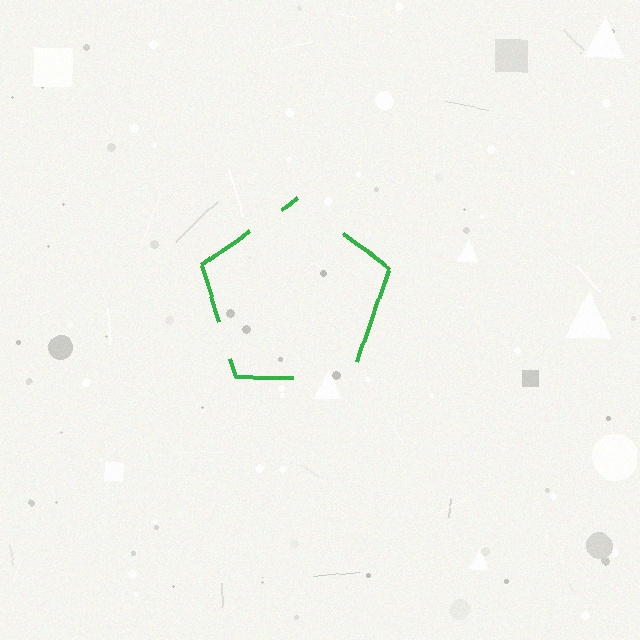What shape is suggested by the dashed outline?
The dashed outline suggests a pentagon.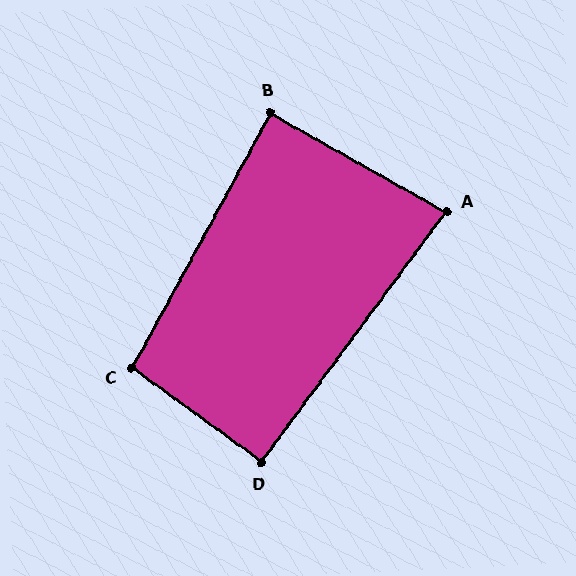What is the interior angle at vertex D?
Approximately 91 degrees (approximately right).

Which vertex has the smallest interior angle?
A, at approximately 83 degrees.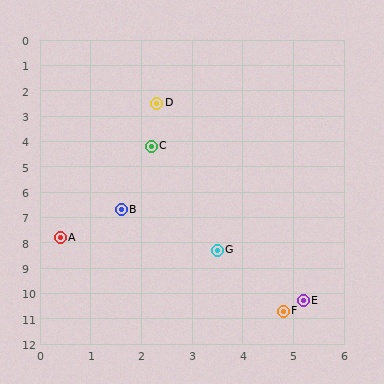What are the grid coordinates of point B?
Point B is at approximately (1.6, 6.7).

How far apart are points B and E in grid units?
Points B and E are about 5.1 grid units apart.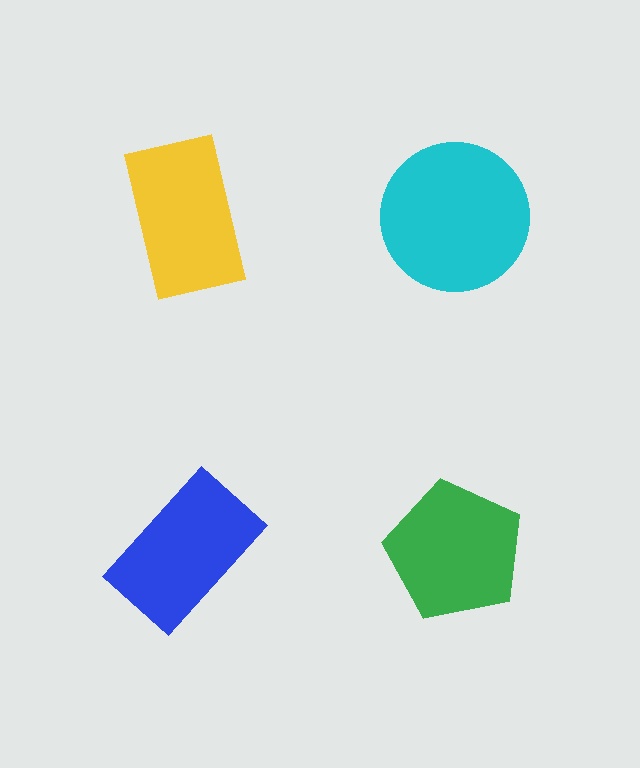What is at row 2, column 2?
A green pentagon.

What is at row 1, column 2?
A cyan circle.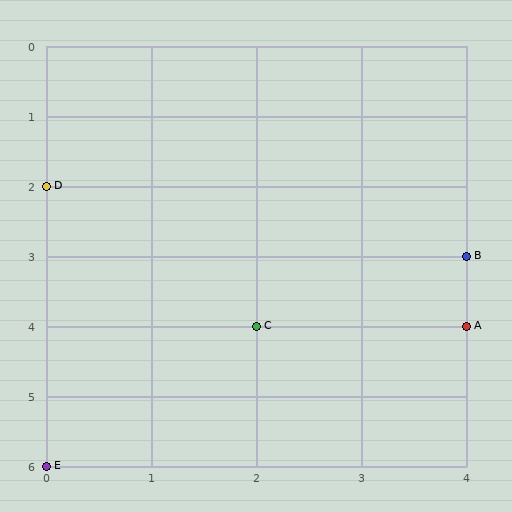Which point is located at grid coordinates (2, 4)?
Point C is at (2, 4).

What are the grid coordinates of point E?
Point E is at grid coordinates (0, 6).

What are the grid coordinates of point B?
Point B is at grid coordinates (4, 3).